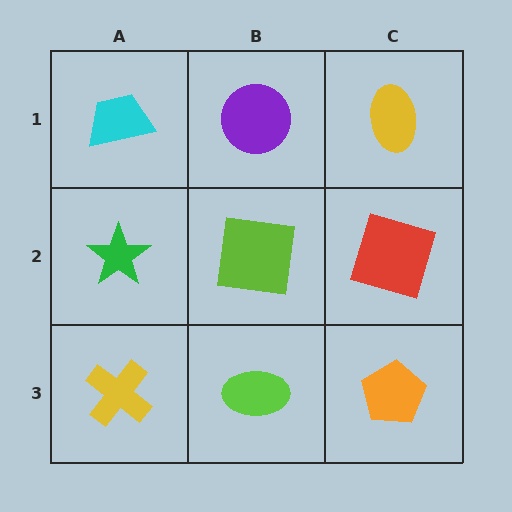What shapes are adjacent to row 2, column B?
A purple circle (row 1, column B), a lime ellipse (row 3, column B), a green star (row 2, column A), a red square (row 2, column C).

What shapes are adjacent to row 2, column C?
A yellow ellipse (row 1, column C), an orange pentagon (row 3, column C), a lime square (row 2, column B).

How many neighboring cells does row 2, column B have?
4.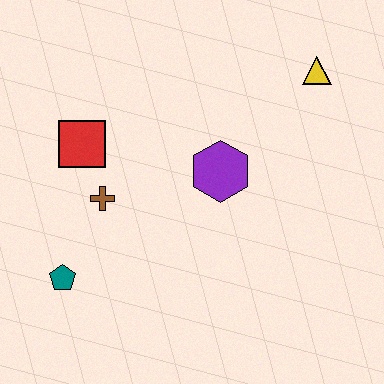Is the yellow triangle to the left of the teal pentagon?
No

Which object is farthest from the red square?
The yellow triangle is farthest from the red square.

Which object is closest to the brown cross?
The red square is closest to the brown cross.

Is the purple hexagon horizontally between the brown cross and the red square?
No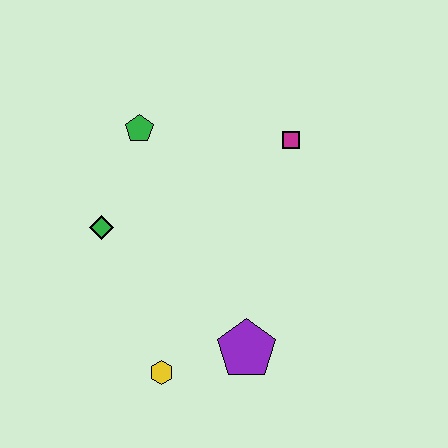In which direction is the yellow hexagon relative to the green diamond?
The yellow hexagon is below the green diamond.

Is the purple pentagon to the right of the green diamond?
Yes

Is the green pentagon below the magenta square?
No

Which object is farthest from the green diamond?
The magenta square is farthest from the green diamond.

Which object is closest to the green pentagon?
The green diamond is closest to the green pentagon.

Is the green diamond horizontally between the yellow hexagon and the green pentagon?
No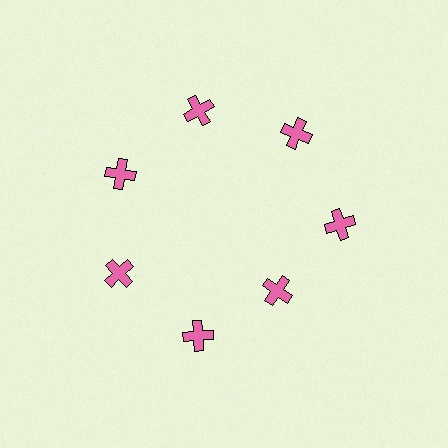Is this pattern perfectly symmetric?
No. The 7 pink crosses are arranged in a ring, but one element near the 5 o'clock position is pulled inward toward the center, breaking the 7-fold rotational symmetry.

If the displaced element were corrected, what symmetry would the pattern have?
It would have 7-fold rotational symmetry — the pattern would map onto itself every 51 degrees.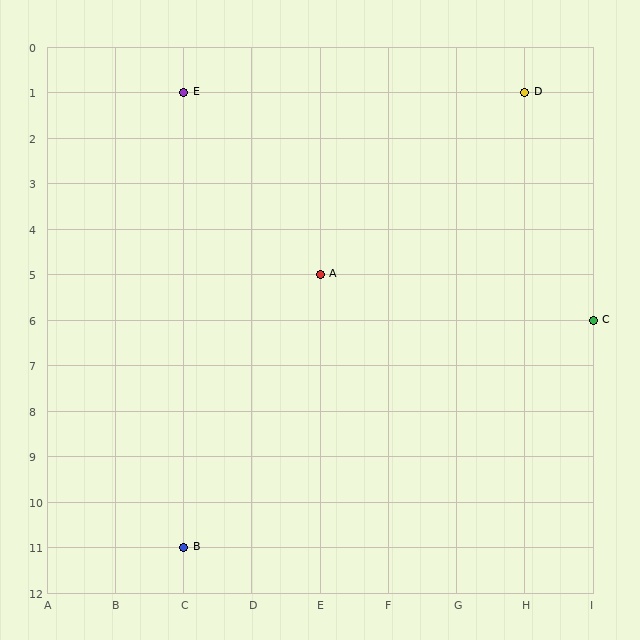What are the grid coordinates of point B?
Point B is at grid coordinates (C, 11).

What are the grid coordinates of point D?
Point D is at grid coordinates (H, 1).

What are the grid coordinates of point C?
Point C is at grid coordinates (I, 6).